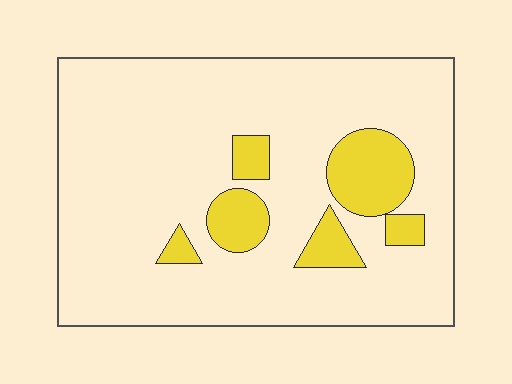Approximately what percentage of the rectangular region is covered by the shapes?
Approximately 15%.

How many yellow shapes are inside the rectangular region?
6.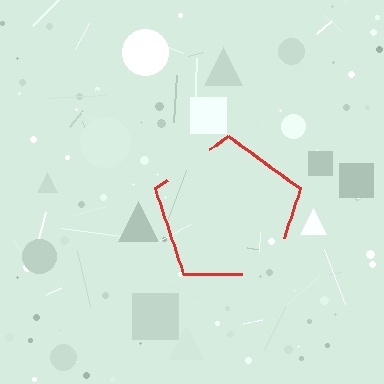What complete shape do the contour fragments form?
The contour fragments form a pentagon.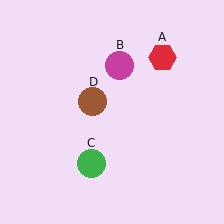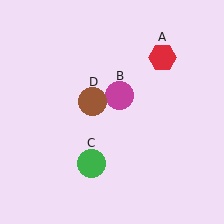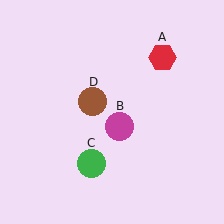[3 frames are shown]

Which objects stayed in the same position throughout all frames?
Red hexagon (object A) and green circle (object C) and brown circle (object D) remained stationary.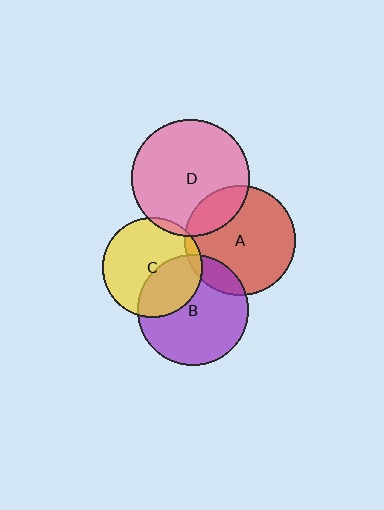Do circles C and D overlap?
Yes.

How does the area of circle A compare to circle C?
Approximately 1.2 times.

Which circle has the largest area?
Circle D (pink).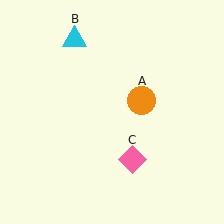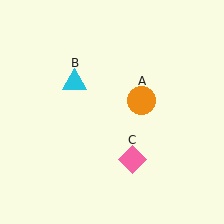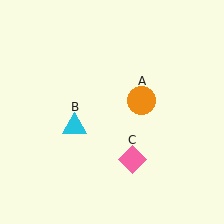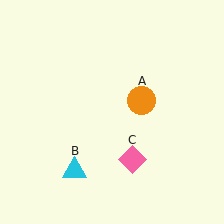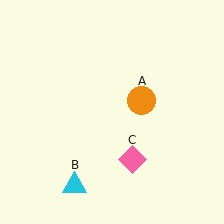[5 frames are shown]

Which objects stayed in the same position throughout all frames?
Orange circle (object A) and pink diamond (object C) remained stationary.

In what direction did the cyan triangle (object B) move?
The cyan triangle (object B) moved down.